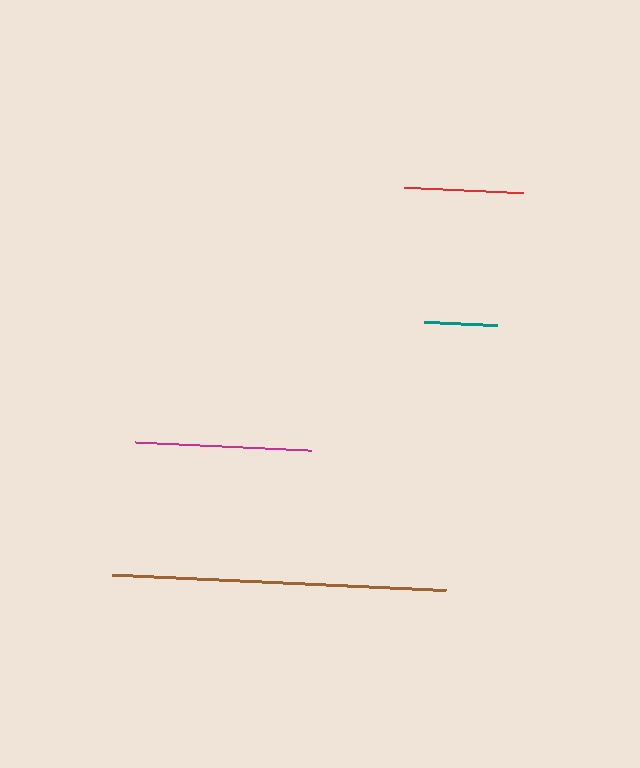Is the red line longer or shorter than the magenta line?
The magenta line is longer than the red line.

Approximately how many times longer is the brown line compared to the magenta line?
The brown line is approximately 1.9 times the length of the magenta line.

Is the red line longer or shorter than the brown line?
The brown line is longer than the red line.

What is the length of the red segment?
The red segment is approximately 119 pixels long.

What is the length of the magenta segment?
The magenta segment is approximately 176 pixels long.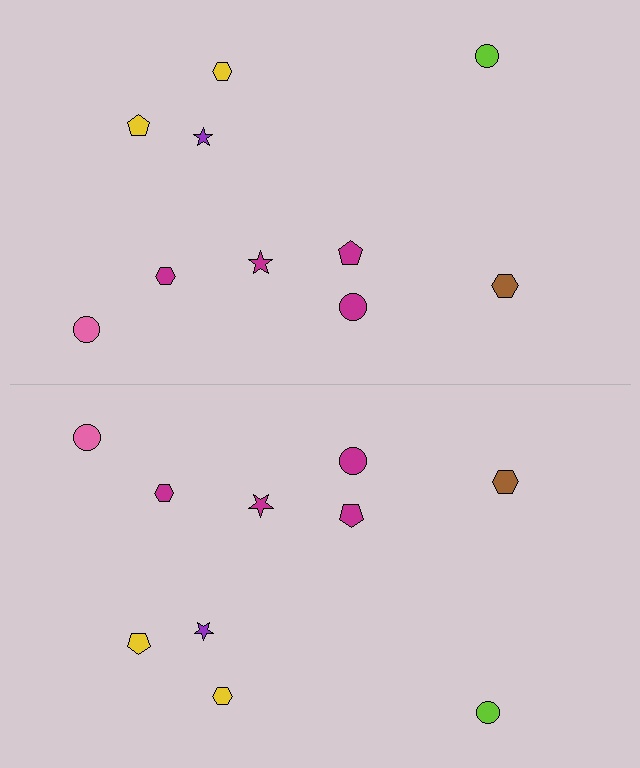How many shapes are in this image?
There are 20 shapes in this image.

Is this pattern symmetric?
Yes, this pattern has bilateral (reflection) symmetry.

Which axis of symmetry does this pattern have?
The pattern has a horizontal axis of symmetry running through the center of the image.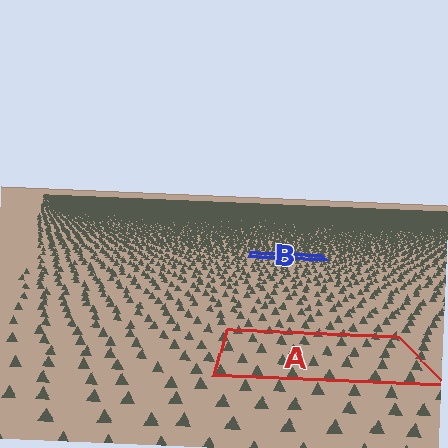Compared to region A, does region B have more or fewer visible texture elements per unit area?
Region B has more texture elements per unit area — they are packed more densely because it is farther away.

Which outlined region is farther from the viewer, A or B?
Region B is farther from the viewer — the texture elements inside it appear smaller and more densely packed.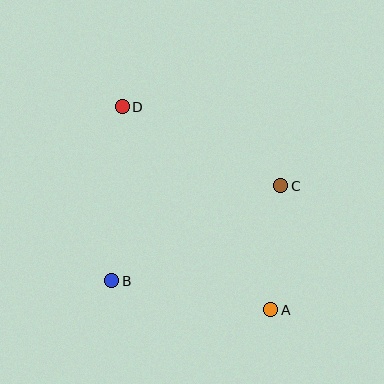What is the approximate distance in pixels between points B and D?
The distance between B and D is approximately 174 pixels.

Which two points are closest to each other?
Points A and C are closest to each other.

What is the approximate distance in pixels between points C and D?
The distance between C and D is approximately 177 pixels.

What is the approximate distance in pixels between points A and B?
The distance between A and B is approximately 161 pixels.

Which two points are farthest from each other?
Points A and D are farthest from each other.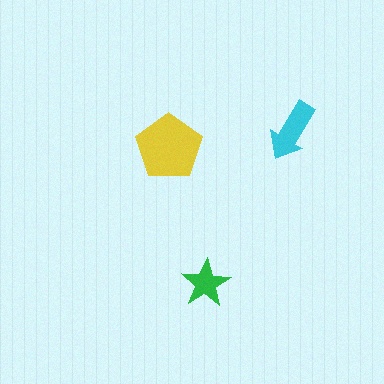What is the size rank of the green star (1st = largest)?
3rd.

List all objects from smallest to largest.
The green star, the cyan arrow, the yellow pentagon.